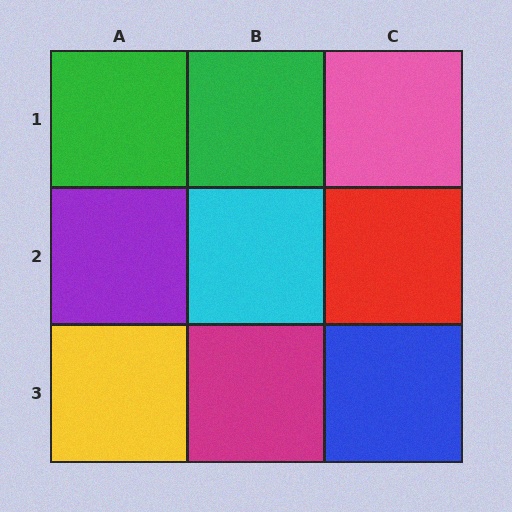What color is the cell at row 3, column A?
Yellow.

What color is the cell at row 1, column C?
Pink.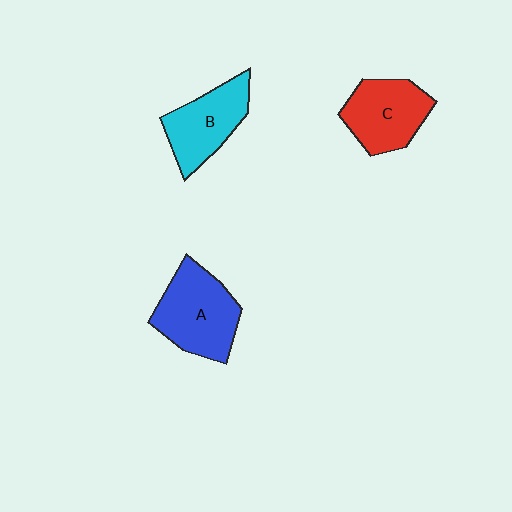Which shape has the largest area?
Shape A (blue).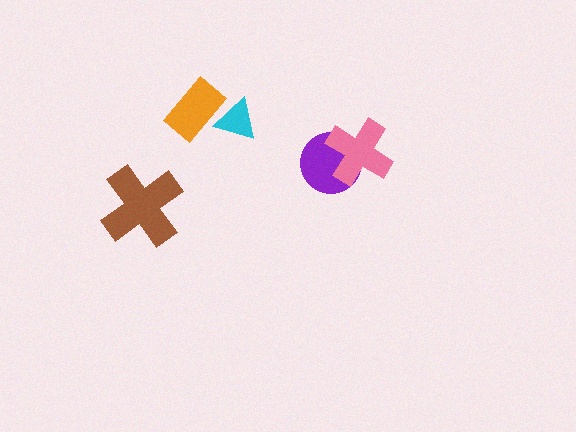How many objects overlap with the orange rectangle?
1 object overlaps with the orange rectangle.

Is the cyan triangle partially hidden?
Yes, it is partially covered by another shape.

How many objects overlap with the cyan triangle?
1 object overlaps with the cyan triangle.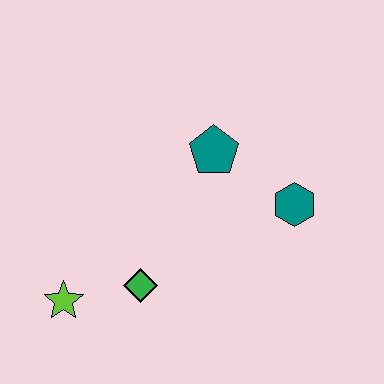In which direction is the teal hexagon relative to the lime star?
The teal hexagon is to the right of the lime star.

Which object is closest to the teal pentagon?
The teal hexagon is closest to the teal pentagon.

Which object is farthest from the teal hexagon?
The lime star is farthest from the teal hexagon.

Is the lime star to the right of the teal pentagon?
No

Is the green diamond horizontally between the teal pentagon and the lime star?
Yes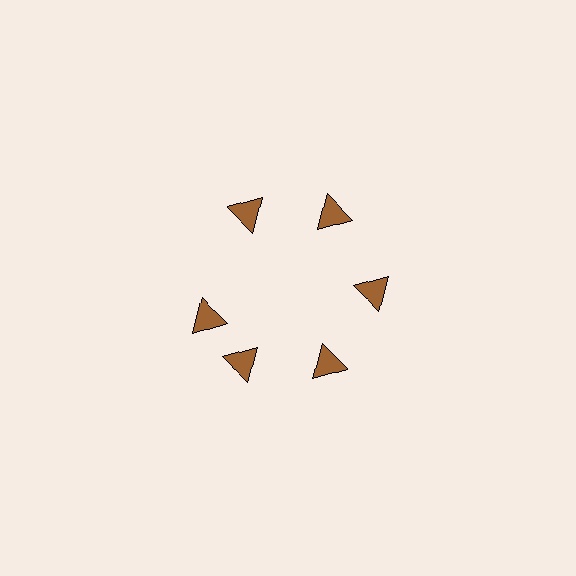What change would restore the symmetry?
The symmetry would be restored by rotating it back into even spacing with its neighbors so that all 6 triangles sit at equal angles and equal distance from the center.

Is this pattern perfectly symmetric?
No. The 6 brown triangles are arranged in a ring, but one element near the 9 o'clock position is rotated out of alignment along the ring, breaking the 6-fold rotational symmetry.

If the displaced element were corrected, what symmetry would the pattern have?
It would have 6-fold rotational symmetry — the pattern would map onto itself every 60 degrees.